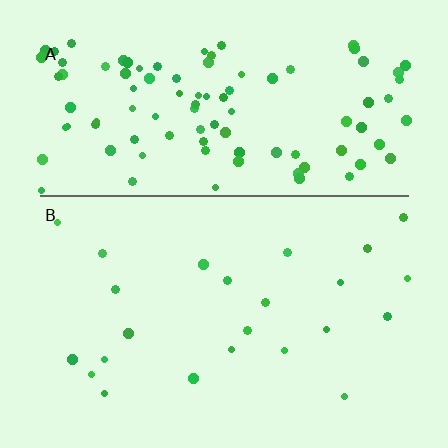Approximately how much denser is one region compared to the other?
Approximately 4.4× — region A over region B.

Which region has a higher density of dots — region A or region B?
A (the top).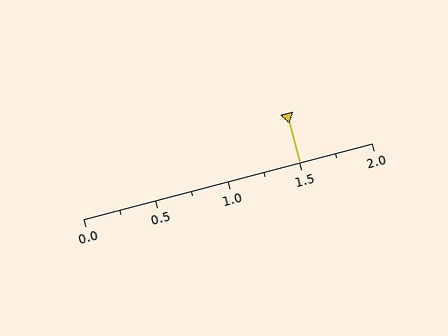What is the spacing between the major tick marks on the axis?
The major ticks are spaced 0.5 apart.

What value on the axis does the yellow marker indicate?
The marker indicates approximately 1.5.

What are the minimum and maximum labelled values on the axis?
The axis runs from 0.0 to 2.0.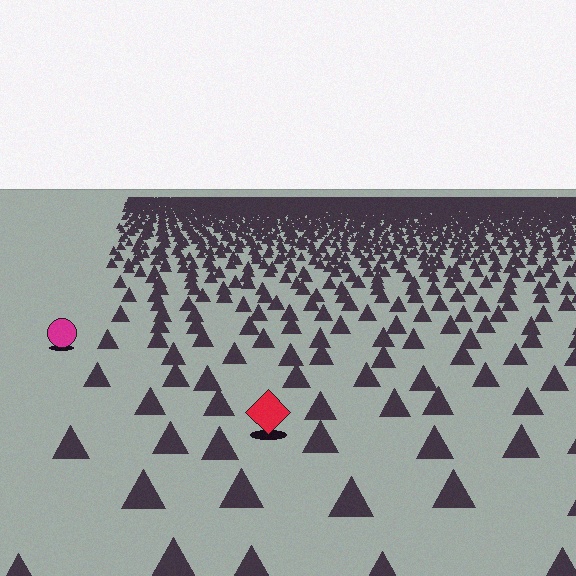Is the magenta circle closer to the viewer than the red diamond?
No. The red diamond is closer — you can tell from the texture gradient: the ground texture is coarser near it.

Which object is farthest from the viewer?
The magenta circle is farthest from the viewer. It appears smaller and the ground texture around it is denser.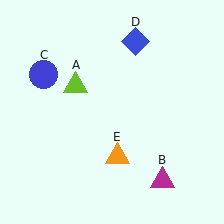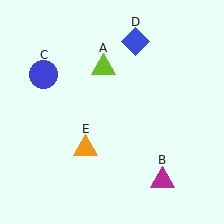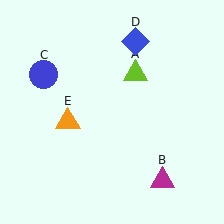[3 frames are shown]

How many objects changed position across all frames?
2 objects changed position: lime triangle (object A), orange triangle (object E).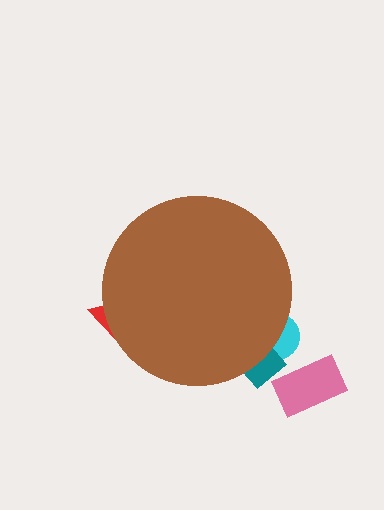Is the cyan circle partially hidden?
Yes, the cyan circle is partially hidden behind the brown circle.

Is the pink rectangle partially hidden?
No, the pink rectangle is fully visible.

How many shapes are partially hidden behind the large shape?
3 shapes are partially hidden.